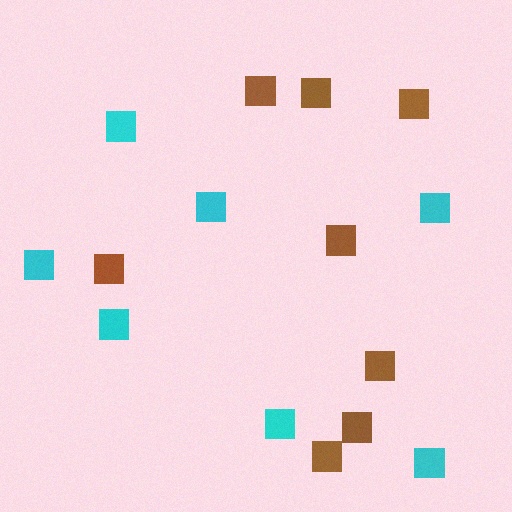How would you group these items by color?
There are 2 groups: one group of cyan squares (7) and one group of brown squares (8).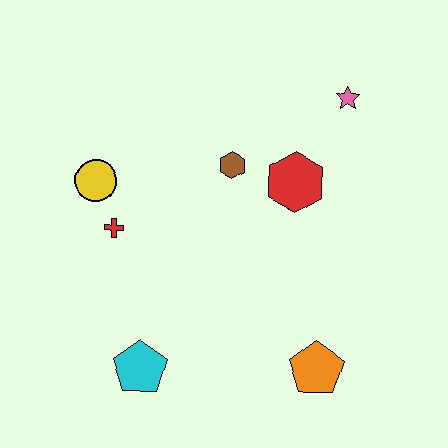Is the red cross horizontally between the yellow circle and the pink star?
Yes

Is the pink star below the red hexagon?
No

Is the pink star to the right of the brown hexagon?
Yes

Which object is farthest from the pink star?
The cyan pentagon is farthest from the pink star.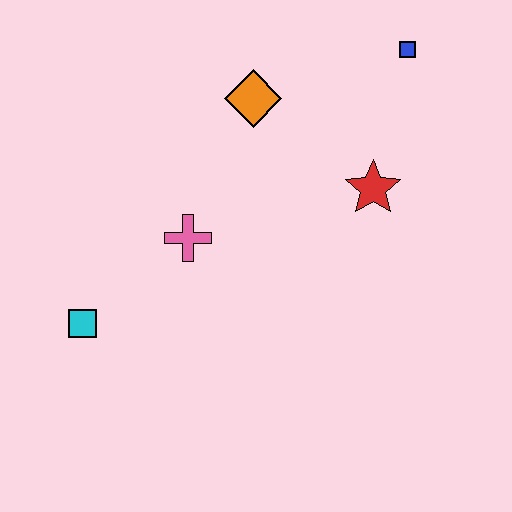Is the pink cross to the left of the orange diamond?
Yes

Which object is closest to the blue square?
The red star is closest to the blue square.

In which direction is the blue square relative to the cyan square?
The blue square is to the right of the cyan square.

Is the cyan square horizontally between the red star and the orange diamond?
No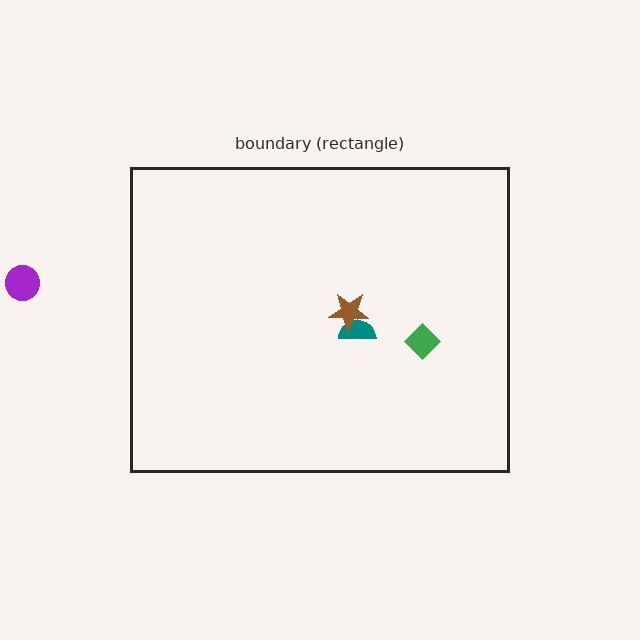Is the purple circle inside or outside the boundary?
Outside.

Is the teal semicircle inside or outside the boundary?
Inside.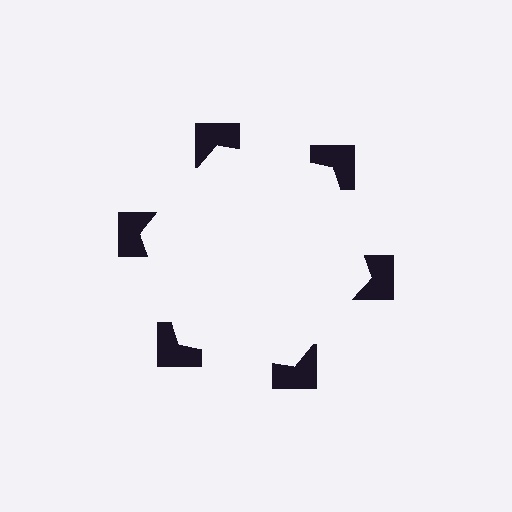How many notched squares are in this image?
There are 6 — one at each vertex of the illusory hexagon.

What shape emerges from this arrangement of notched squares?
An illusory hexagon — its edges are inferred from the aligned wedge cuts in the notched squares, not physically drawn.